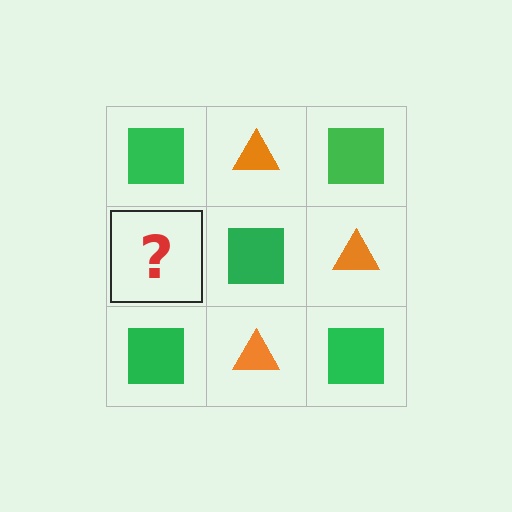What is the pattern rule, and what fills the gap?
The rule is that it alternates green square and orange triangle in a checkerboard pattern. The gap should be filled with an orange triangle.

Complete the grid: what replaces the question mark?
The question mark should be replaced with an orange triangle.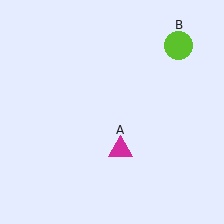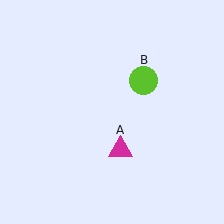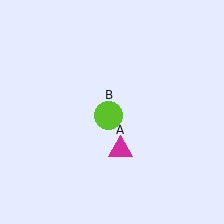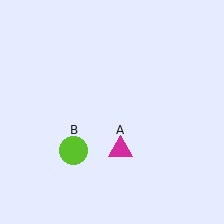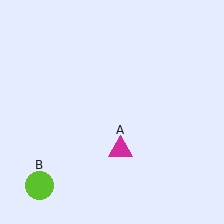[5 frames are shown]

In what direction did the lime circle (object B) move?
The lime circle (object B) moved down and to the left.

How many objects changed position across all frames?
1 object changed position: lime circle (object B).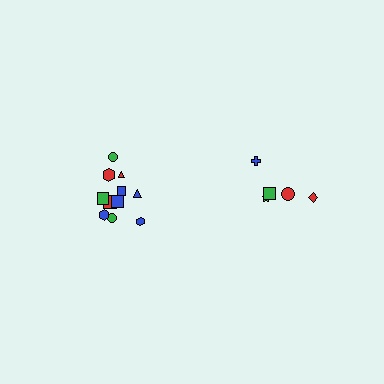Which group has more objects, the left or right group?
The left group.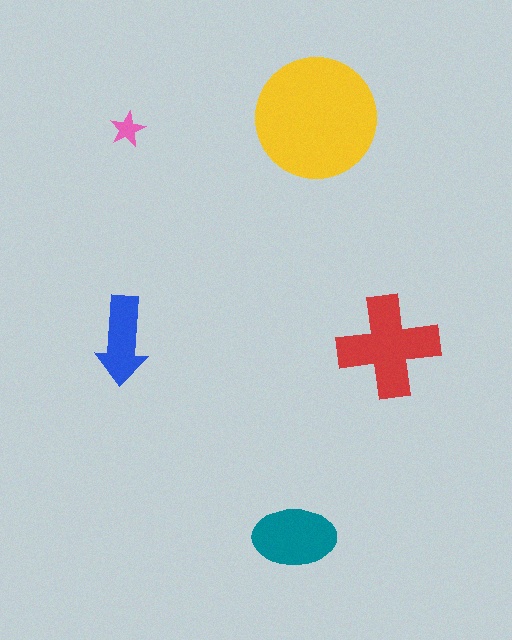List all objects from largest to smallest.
The yellow circle, the red cross, the teal ellipse, the blue arrow, the pink star.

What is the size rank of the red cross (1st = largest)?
2nd.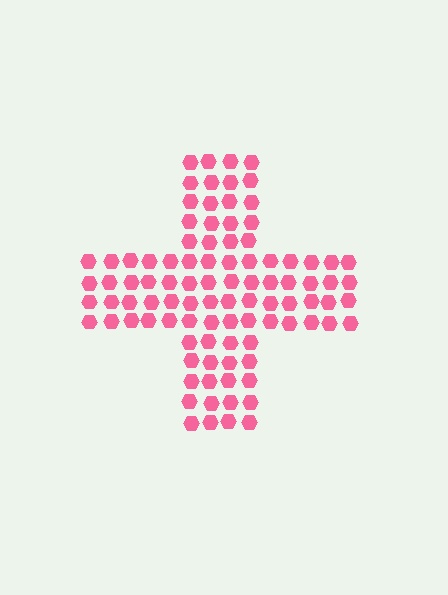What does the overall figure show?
The overall figure shows a cross.